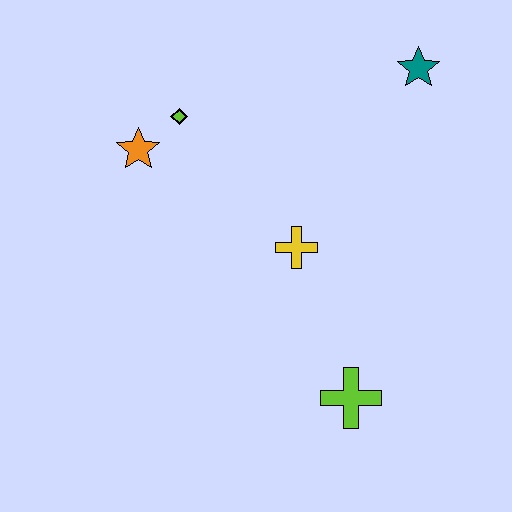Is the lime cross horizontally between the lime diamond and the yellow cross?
No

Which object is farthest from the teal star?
The lime cross is farthest from the teal star.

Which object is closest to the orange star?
The lime diamond is closest to the orange star.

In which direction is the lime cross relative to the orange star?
The lime cross is below the orange star.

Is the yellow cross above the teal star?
No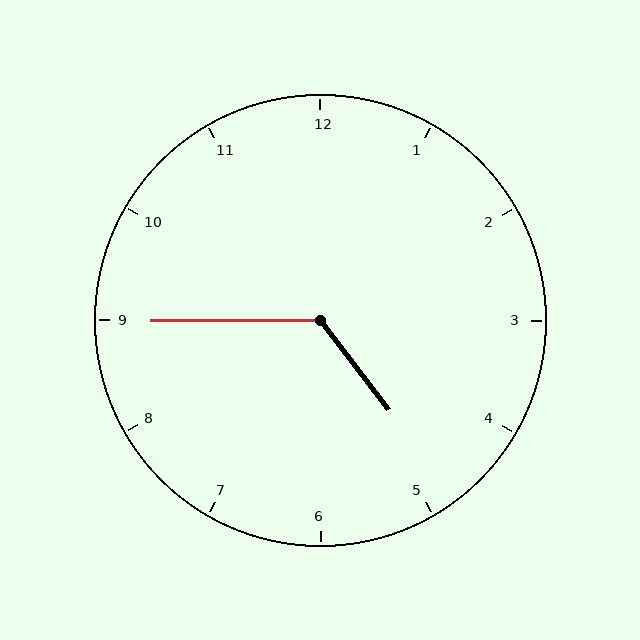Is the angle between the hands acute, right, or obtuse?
It is obtuse.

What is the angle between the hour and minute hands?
Approximately 128 degrees.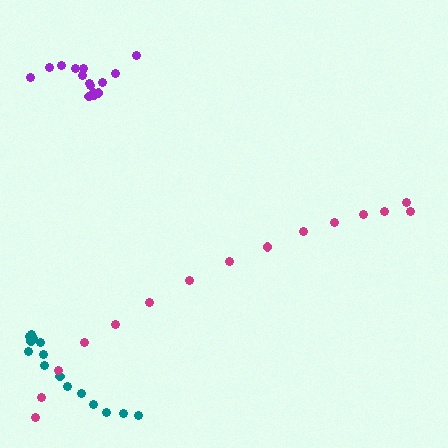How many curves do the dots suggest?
There are 3 distinct paths.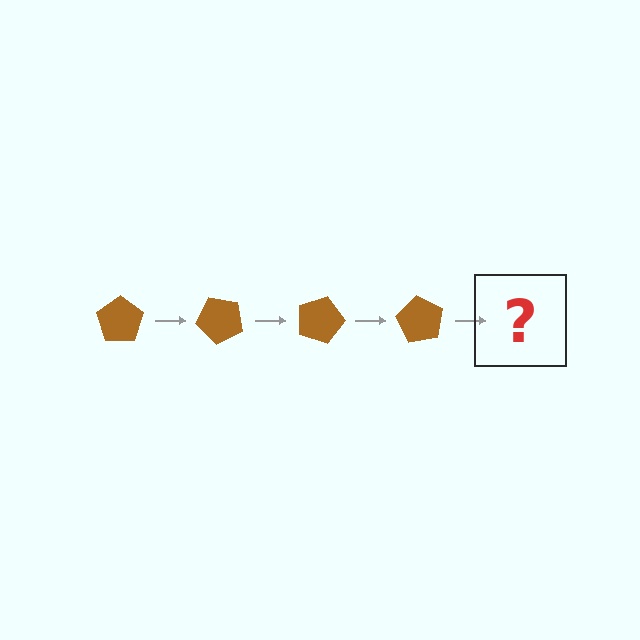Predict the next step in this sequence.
The next step is a brown pentagon rotated 180 degrees.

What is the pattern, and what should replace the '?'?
The pattern is that the pentagon rotates 45 degrees each step. The '?' should be a brown pentagon rotated 180 degrees.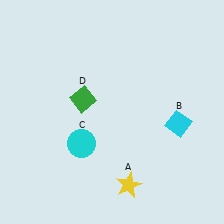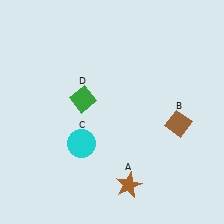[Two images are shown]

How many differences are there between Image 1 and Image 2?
There are 2 differences between the two images.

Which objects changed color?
A changed from yellow to brown. B changed from cyan to brown.